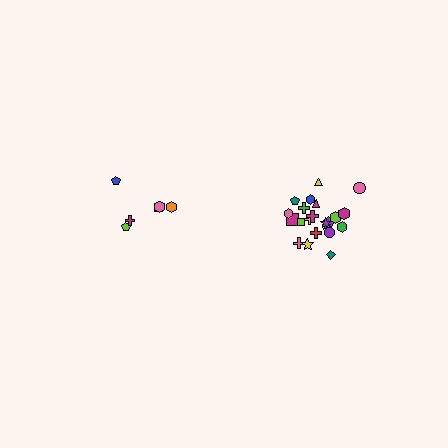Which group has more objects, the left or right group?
The right group.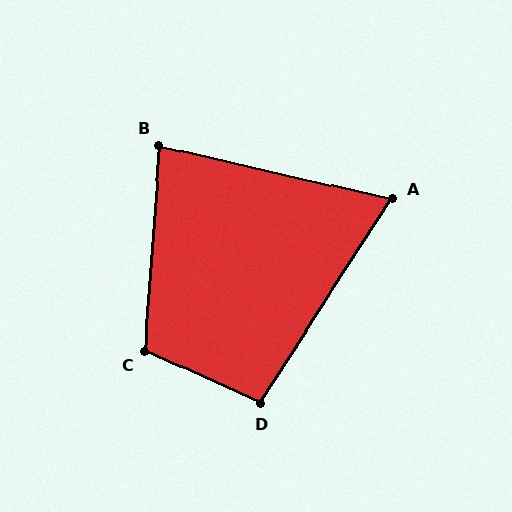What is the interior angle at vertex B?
Approximately 81 degrees (acute).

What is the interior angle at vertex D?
Approximately 99 degrees (obtuse).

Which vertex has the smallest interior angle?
A, at approximately 70 degrees.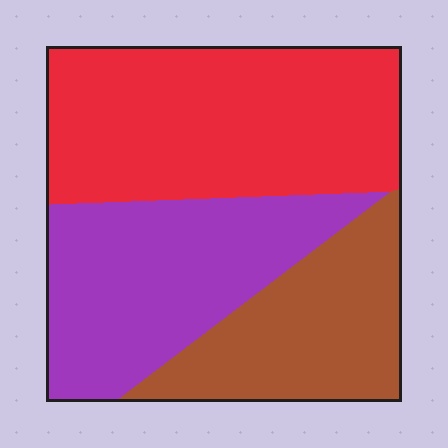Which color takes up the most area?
Red, at roughly 45%.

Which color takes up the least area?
Brown, at roughly 25%.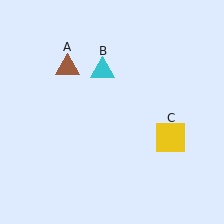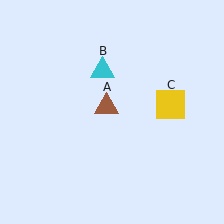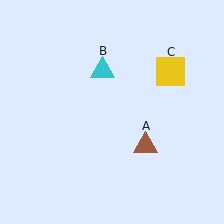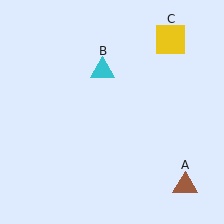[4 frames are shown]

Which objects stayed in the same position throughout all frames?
Cyan triangle (object B) remained stationary.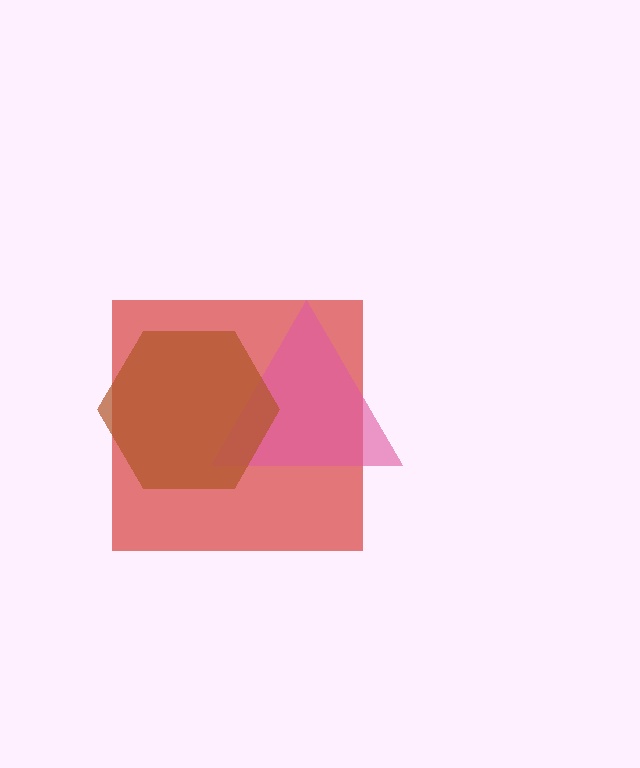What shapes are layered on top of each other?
The layered shapes are: a red square, a pink triangle, a brown hexagon.